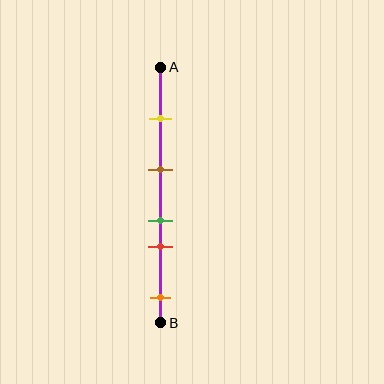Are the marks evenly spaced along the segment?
No, the marks are not evenly spaced.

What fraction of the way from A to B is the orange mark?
The orange mark is approximately 90% (0.9) of the way from A to B.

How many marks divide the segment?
There are 5 marks dividing the segment.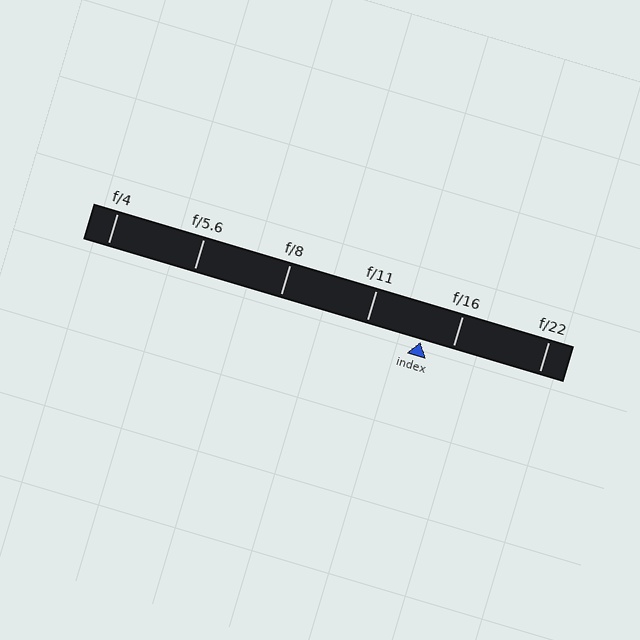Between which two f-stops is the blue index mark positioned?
The index mark is between f/11 and f/16.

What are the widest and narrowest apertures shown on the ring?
The widest aperture shown is f/4 and the narrowest is f/22.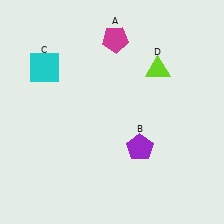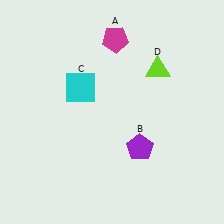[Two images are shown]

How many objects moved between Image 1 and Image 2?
1 object moved between the two images.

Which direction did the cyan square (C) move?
The cyan square (C) moved right.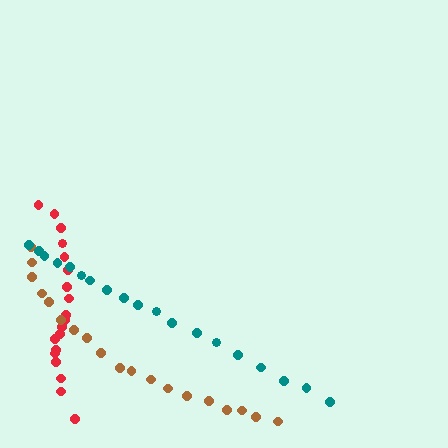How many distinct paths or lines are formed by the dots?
There are 3 distinct paths.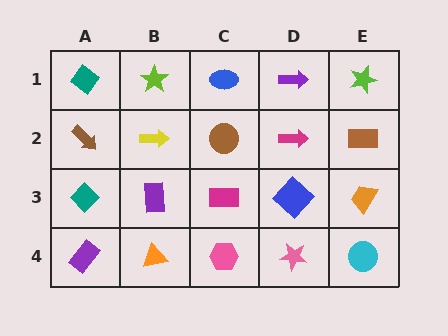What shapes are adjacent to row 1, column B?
A yellow arrow (row 2, column B), a teal diamond (row 1, column A), a blue ellipse (row 1, column C).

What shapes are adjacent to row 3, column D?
A magenta arrow (row 2, column D), a pink star (row 4, column D), a magenta rectangle (row 3, column C), an orange trapezoid (row 3, column E).